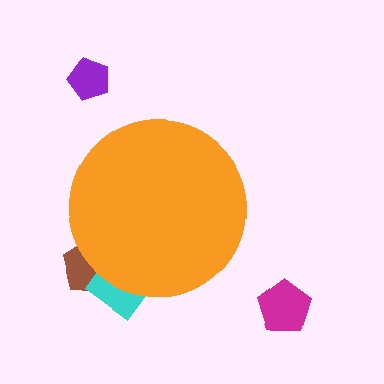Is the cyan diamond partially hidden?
Yes, the cyan diamond is partially hidden behind the orange circle.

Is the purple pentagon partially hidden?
No, the purple pentagon is fully visible.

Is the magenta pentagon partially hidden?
No, the magenta pentagon is fully visible.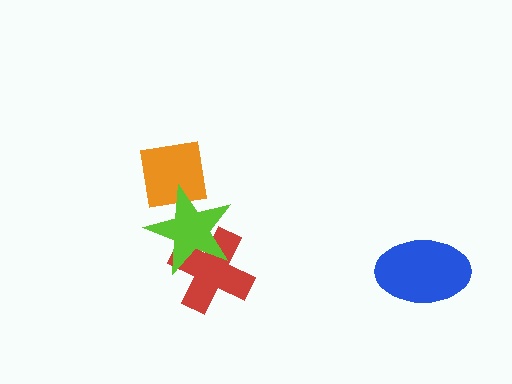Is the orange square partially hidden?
Yes, it is partially covered by another shape.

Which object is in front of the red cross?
The lime star is in front of the red cross.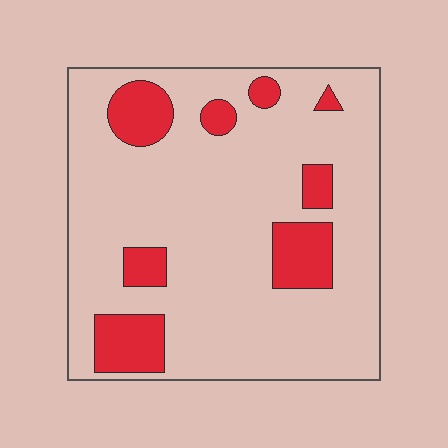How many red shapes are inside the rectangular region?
8.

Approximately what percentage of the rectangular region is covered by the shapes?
Approximately 20%.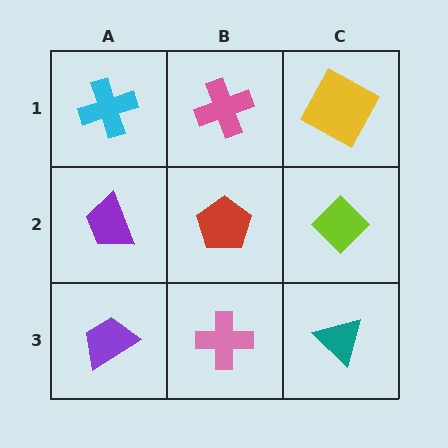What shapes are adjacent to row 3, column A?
A purple trapezoid (row 2, column A), a pink cross (row 3, column B).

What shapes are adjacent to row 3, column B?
A red pentagon (row 2, column B), a purple trapezoid (row 3, column A), a teal triangle (row 3, column C).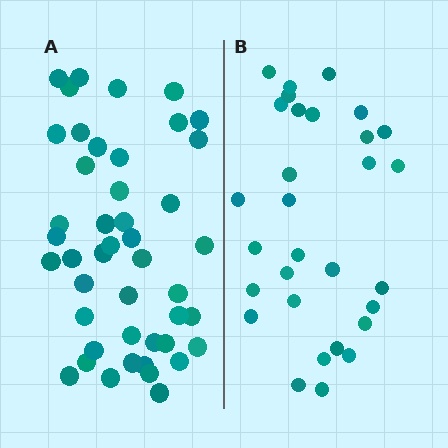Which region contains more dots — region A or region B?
Region A (the left region) has more dots.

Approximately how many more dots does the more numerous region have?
Region A has approximately 15 more dots than region B.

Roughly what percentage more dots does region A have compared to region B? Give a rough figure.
About 50% more.